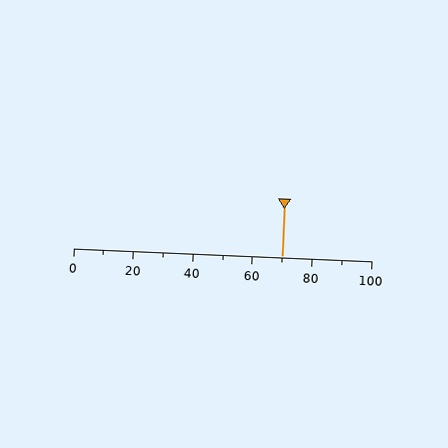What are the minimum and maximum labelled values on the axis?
The axis runs from 0 to 100.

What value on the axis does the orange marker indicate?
The marker indicates approximately 70.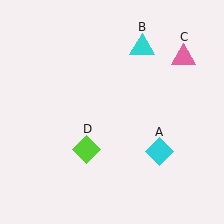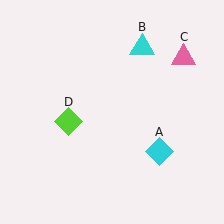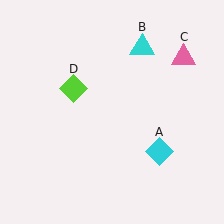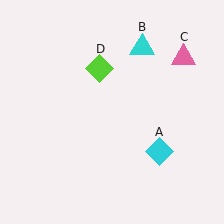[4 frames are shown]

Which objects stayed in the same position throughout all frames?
Cyan diamond (object A) and cyan triangle (object B) and pink triangle (object C) remained stationary.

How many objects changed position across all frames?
1 object changed position: lime diamond (object D).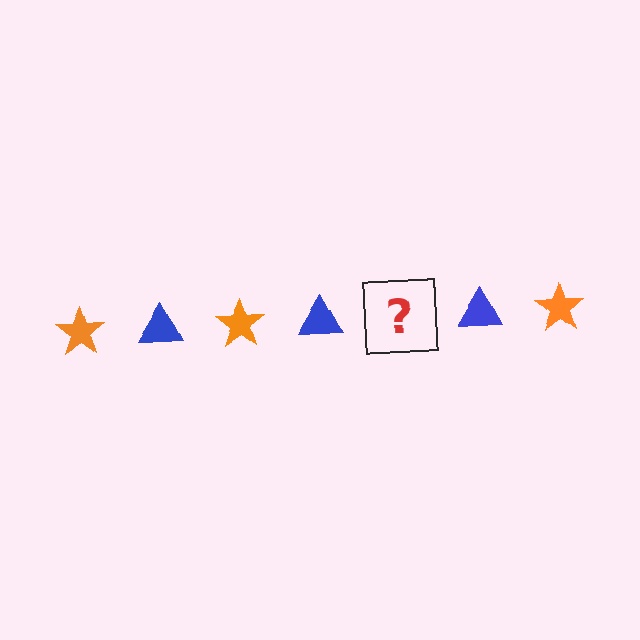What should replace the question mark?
The question mark should be replaced with an orange star.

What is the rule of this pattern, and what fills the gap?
The rule is that the pattern alternates between orange star and blue triangle. The gap should be filled with an orange star.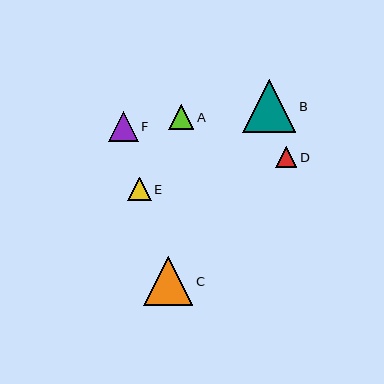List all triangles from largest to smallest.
From largest to smallest: B, C, F, A, E, D.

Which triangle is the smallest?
Triangle D is the smallest with a size of approximately 21 pixels.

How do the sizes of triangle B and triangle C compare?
Triangle B and triangle C are approximately the same size.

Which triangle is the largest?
Triangle B is the largest with a size of approximately 53 pixels.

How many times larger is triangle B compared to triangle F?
Triangle B is approximately 1.8 times the size of triangle F.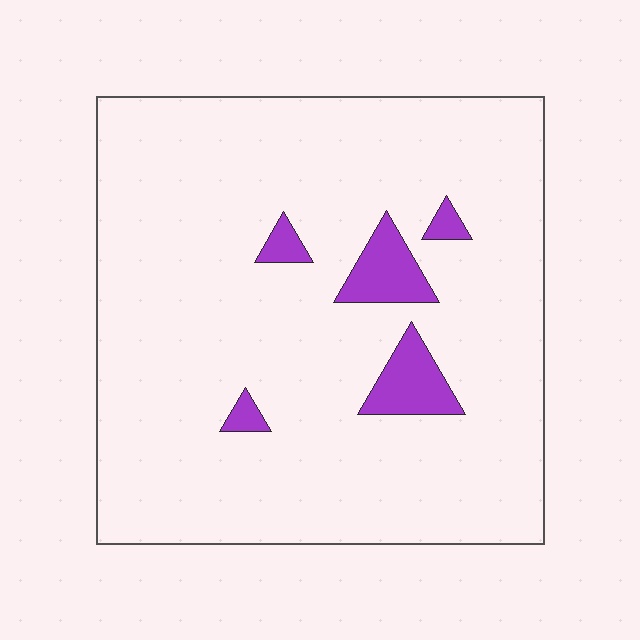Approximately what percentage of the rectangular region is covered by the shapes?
Approximately 5%.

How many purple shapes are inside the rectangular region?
5.